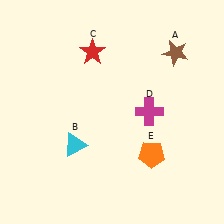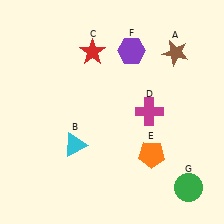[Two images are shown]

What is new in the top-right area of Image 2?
A purple hexagon (F) was added in the top-right area of Image 2.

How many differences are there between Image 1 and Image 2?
There are 2 differences between the two images.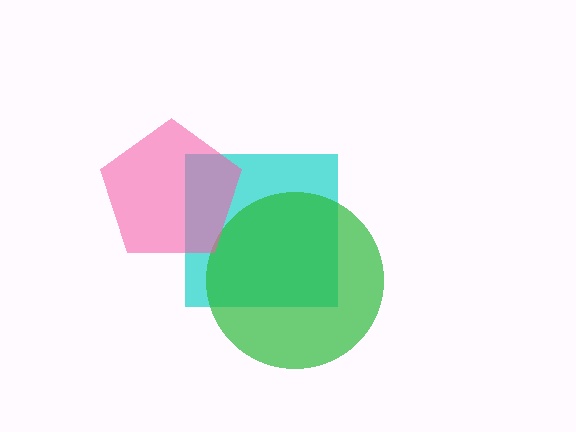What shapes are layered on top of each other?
The layered shapes are: a cyan square, a green circle, a pink pentagon.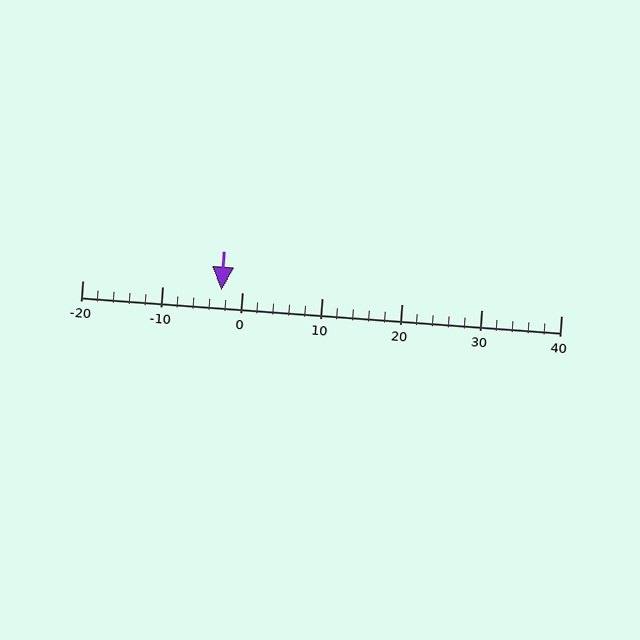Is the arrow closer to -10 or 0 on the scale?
The arrow is closer to 0.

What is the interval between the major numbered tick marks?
The major tick marks are spaced 10 units apart.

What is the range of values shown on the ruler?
The ruler shows values from -20 to 40.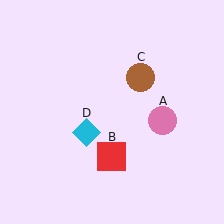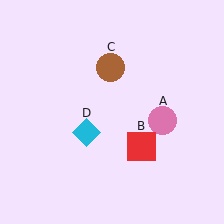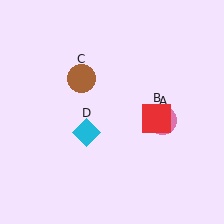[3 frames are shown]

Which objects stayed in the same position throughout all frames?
Pink circle (object A) and cyan diamond (object D) remained stationary.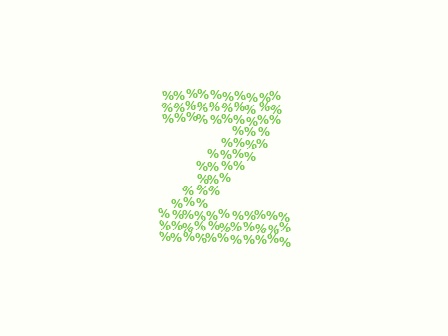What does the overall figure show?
The overall figure shows the letter Z.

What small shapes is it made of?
It is made of small percent signs.